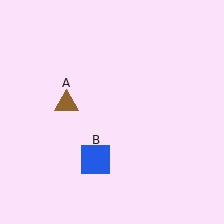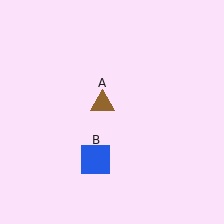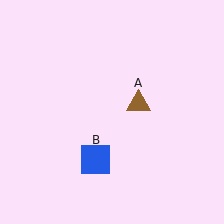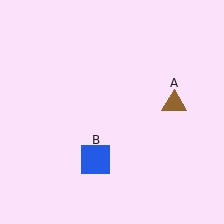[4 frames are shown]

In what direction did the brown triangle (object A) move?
The brown triangle (object A) moved right.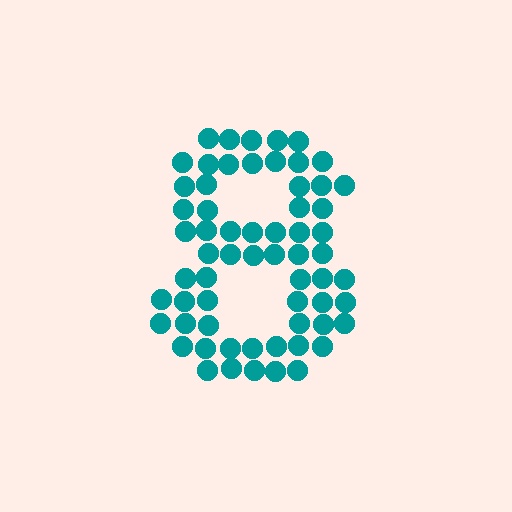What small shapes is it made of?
It is made of small circles.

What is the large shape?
The large shape is the digit 8.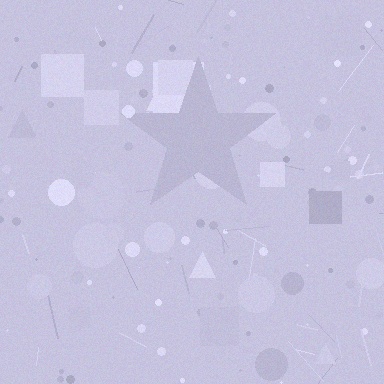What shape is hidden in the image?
A star is hidden in the image.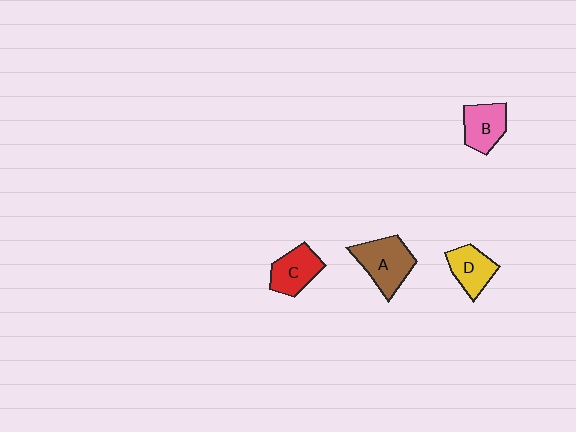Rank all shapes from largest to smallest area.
From largest to smallest: A (brown), C (red), B (pink), D (yellow).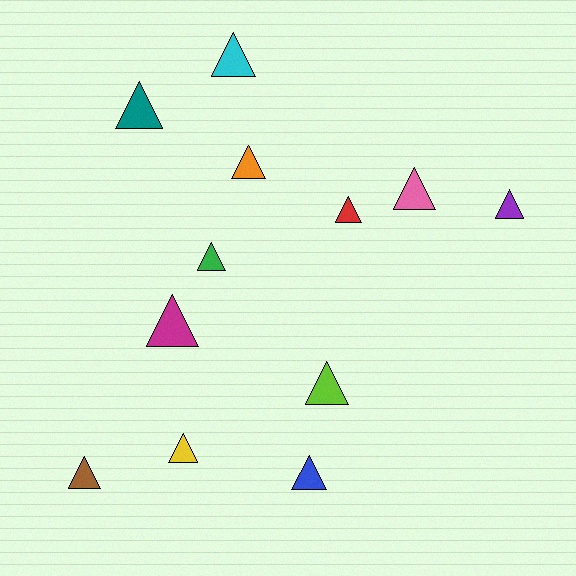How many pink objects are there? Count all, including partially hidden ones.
There is 1 pink object.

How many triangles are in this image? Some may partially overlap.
There are 12 triangles.